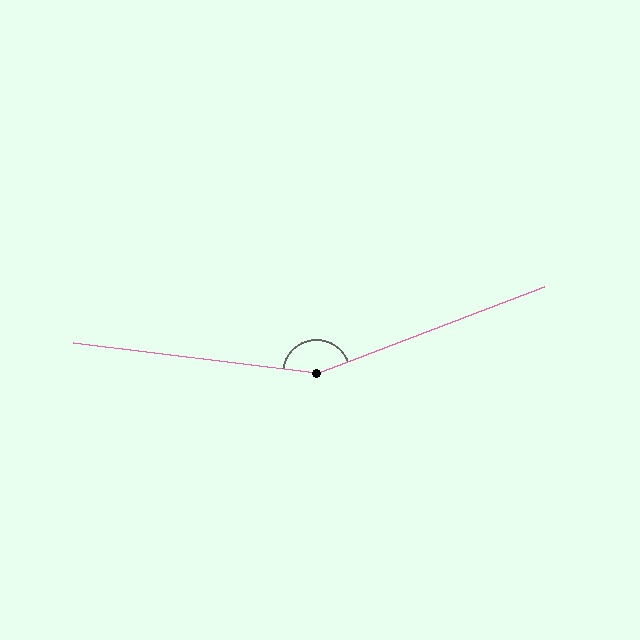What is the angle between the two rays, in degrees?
Approximately 152 degrees.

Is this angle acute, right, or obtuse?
It is obtuse.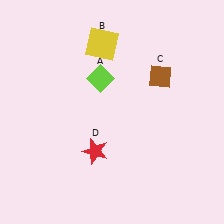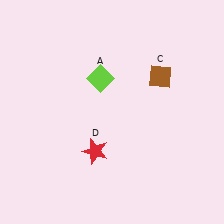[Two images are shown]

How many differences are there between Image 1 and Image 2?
There is 1 difference between the two images.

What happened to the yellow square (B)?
The yellow square (B) was removed in Image 2. It was in the top-left area of Image 1.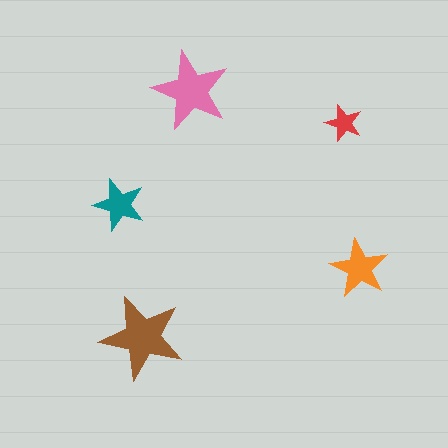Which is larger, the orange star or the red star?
The orange one.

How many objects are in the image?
There are 5 objects in the image.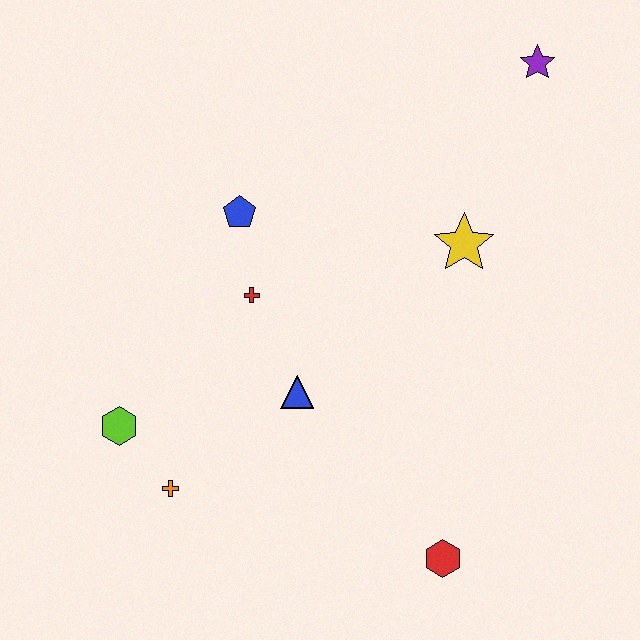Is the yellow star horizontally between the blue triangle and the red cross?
No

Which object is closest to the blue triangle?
The red cross is closest to the blue triangle.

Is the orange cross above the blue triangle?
No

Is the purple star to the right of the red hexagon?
Yes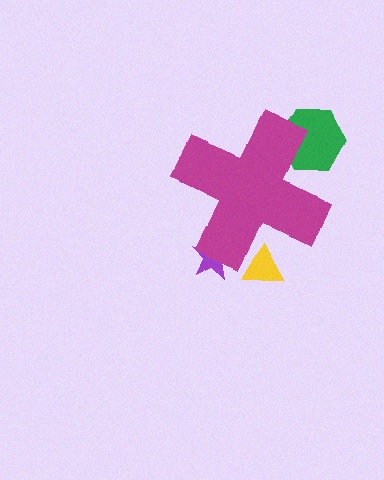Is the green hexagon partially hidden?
Yes, the green hexagon is partially hidden behind the magenta cross.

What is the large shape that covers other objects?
A magenta cross.